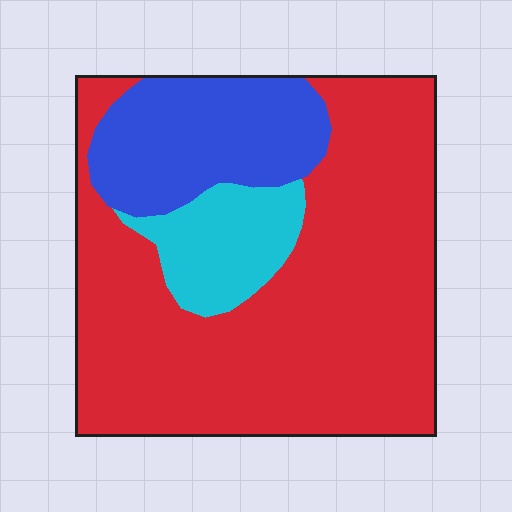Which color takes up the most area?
Red, at roughly 70%.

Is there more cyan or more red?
Red.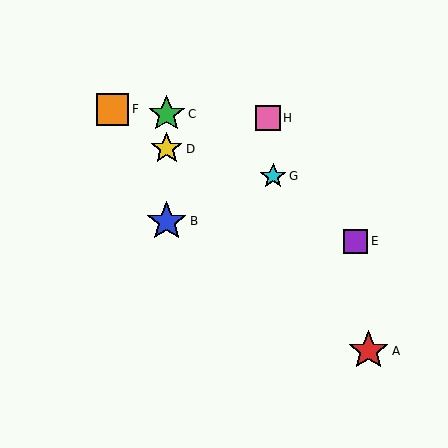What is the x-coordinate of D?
Object D is at x≈167.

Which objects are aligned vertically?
Objects B, C, D are aligned vertically.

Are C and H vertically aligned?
No, C is at x≈167 and H is at x≈268.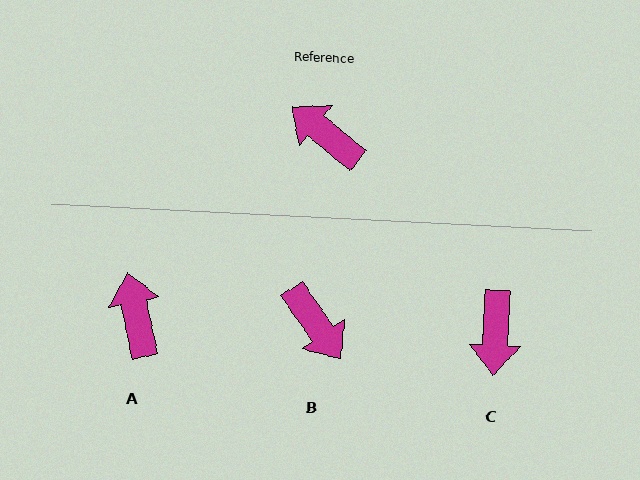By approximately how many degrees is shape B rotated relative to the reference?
Approximately 164 degrees counter-clockwise.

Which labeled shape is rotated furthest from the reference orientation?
B, about 164 degrees away.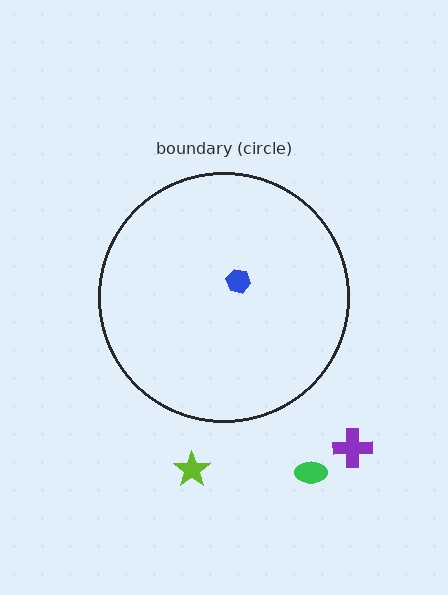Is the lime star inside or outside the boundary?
Outside.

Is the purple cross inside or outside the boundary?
Outside.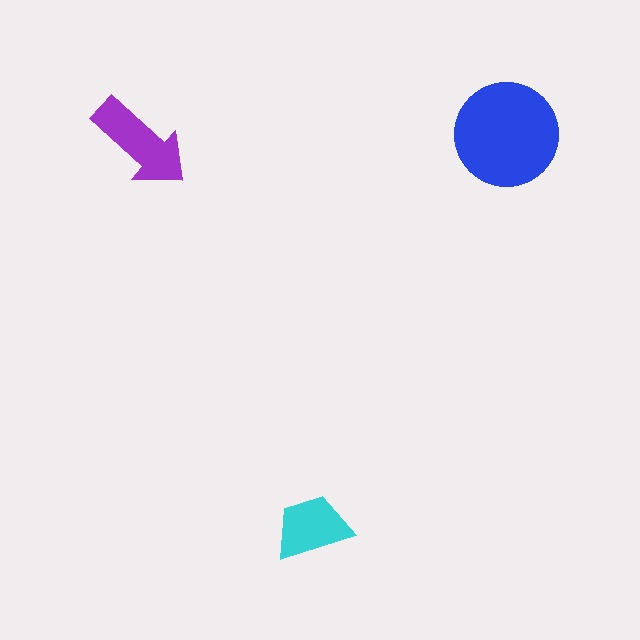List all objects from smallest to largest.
The cyan trapezoid, the purple arrow, the blue circle.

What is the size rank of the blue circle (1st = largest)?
1st.